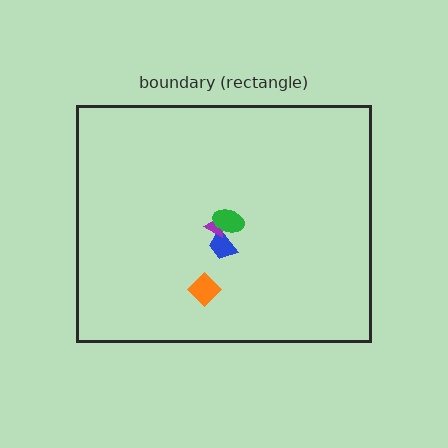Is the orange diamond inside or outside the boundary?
Inside.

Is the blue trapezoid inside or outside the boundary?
Inside.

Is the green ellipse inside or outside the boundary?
Inside.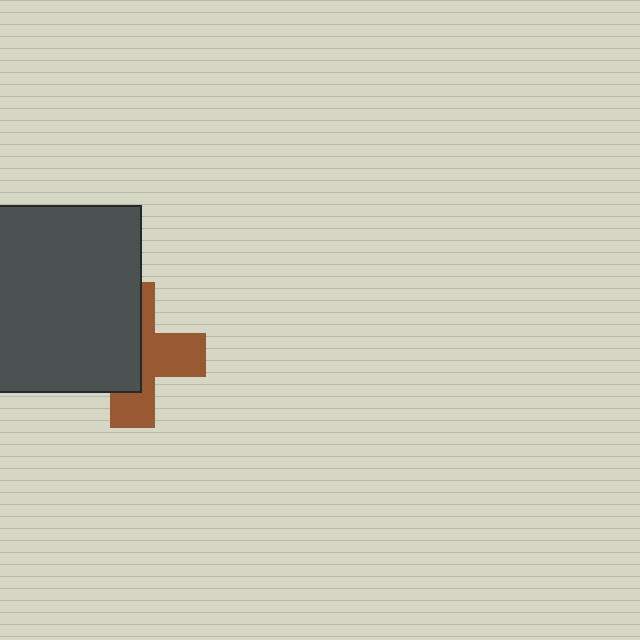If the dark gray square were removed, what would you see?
You would see the complete brown cross.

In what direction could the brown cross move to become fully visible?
The brown cross could move right. That would shift it out from behind the dark gray square entirely.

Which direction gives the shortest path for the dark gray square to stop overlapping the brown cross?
Moving left gives the shortest separation.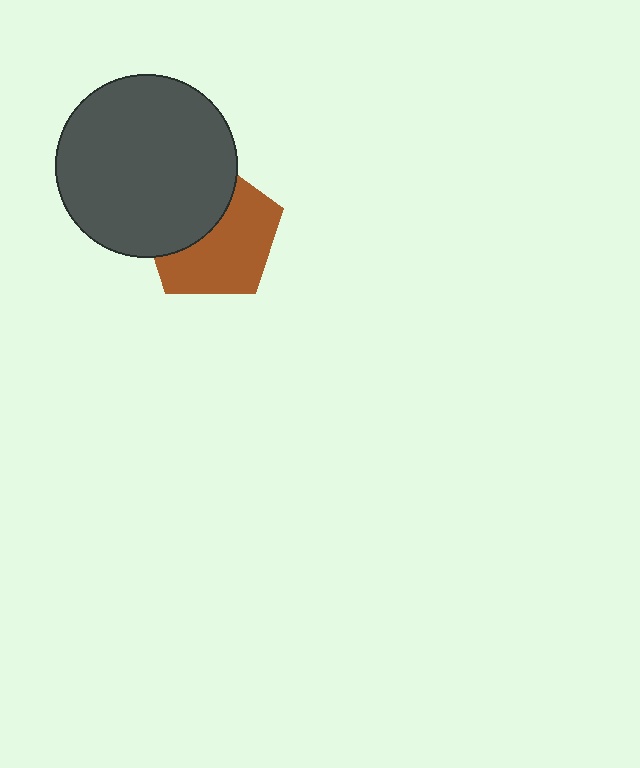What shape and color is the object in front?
The object in front is a dark gray circle.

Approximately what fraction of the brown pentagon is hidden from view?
Roughly 42% of the brown pentagon is hidden behind the dark gray circle.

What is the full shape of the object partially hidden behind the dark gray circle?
The partially hidden object is a brown pentagon.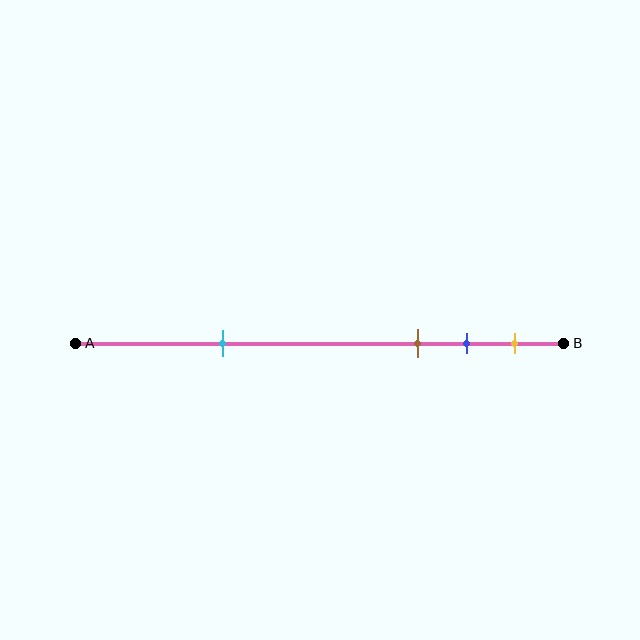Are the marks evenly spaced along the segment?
No, the marks are not evenly spaced.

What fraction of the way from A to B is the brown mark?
The brown mark is approximately 70% (0.7) of the way from A to B.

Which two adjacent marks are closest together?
The blue and yellow marks are the closest adjacent pair.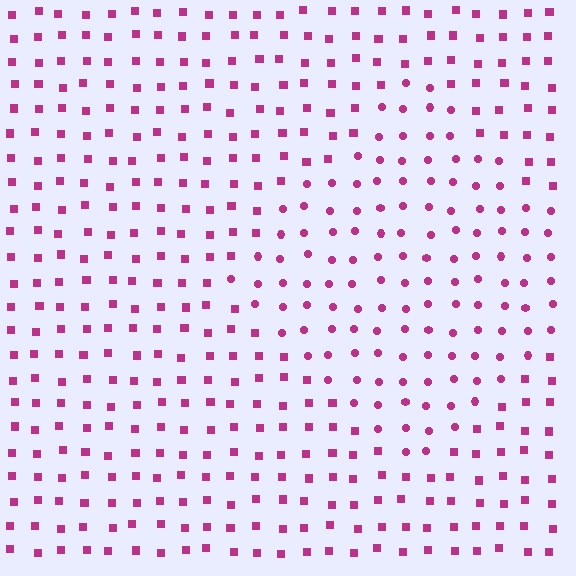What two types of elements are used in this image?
The image uses circles inside the diamond region and squares outside it.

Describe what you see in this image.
The image is filled with small magenta elements arranged in a uniform grid. A diamond-shaped region contains circles, while the surrounding area contains squares. The boundary is defined purely by the change in element shape.